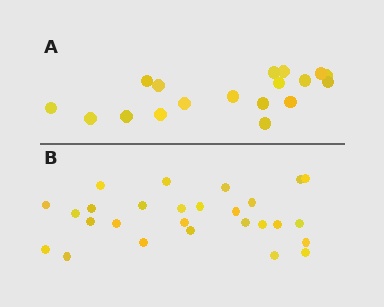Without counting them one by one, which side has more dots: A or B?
Region B (the bottom region) has more dots.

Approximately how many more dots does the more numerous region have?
Region B has roughly 8 or so more dots than region A.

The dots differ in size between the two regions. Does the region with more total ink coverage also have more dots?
No. Region A has more total ink coverage because its dots are larger, but region B actually contains more individual dots. Total area can be misleading — the number of items is what matters here.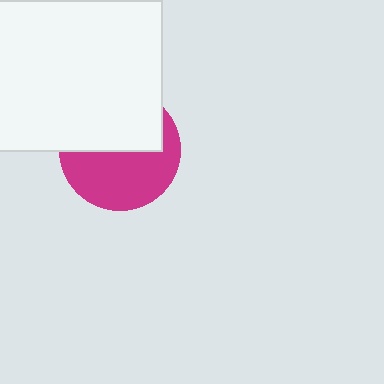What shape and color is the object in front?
The object in front is a white rectangle.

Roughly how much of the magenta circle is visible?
About half of it is visible (roughly 53%).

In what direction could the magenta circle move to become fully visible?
The magenta circle could move down. That would shift it out from behind the white rectangle entirely.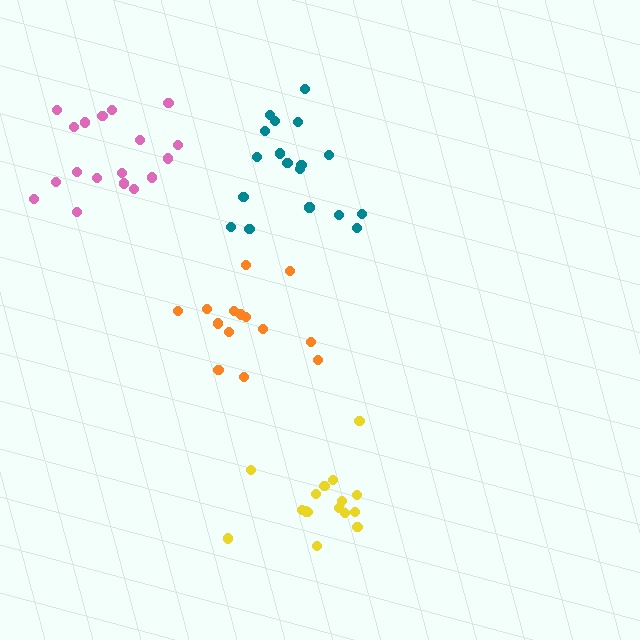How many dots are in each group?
Group 1: 14 dots, Group 2: 18 dots, Group 3: 18 dots, Group 4: 16 dots (66 total).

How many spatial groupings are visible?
There are 4 spatial groupings.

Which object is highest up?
The pink cluster is topmost.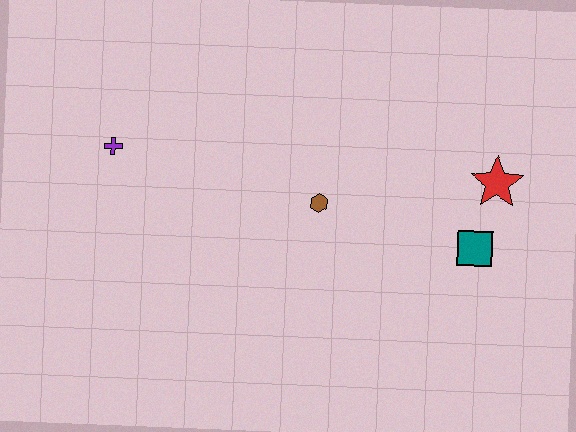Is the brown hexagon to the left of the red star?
Yes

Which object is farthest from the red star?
The purple cross is farthest from the red star.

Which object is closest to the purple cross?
The brown hexagon is closest to the purple cross.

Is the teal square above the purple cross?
No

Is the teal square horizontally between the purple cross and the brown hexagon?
No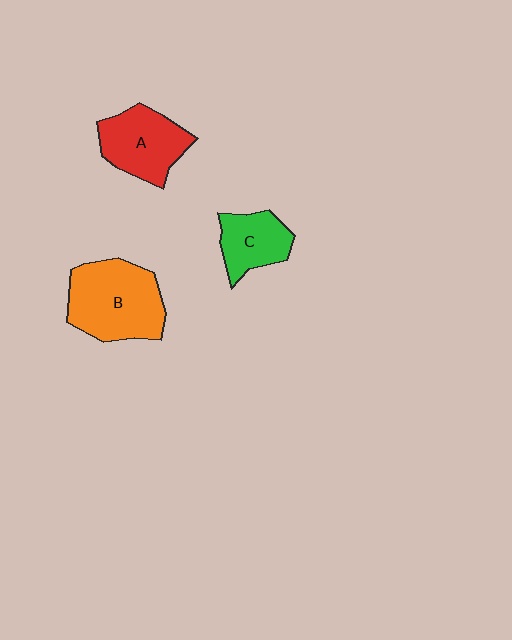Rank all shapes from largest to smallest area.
From largest to smallest: B (orange), A (red), C (green).